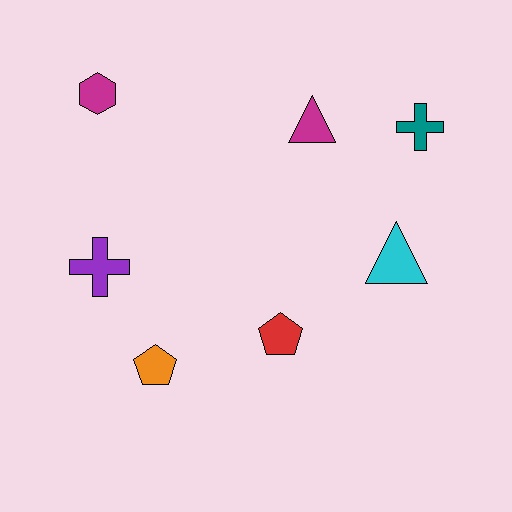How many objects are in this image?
There are 7 objects.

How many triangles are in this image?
There are 2 triangles.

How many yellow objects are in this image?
There are no yellow objects.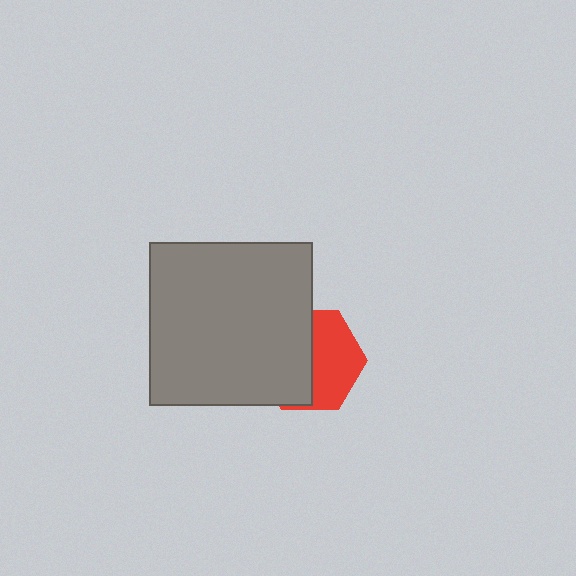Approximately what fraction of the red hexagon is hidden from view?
Roughly 52% of the red hexagon is hidden behind the gray square.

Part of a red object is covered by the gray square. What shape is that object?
It is a hexagon.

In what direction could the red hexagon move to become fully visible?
The red hexagon could move right. That would shift it out from behind the gray square entirely.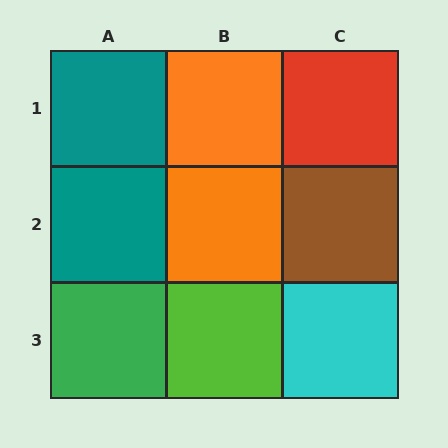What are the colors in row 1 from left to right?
Teal, orange, red.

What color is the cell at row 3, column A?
Green.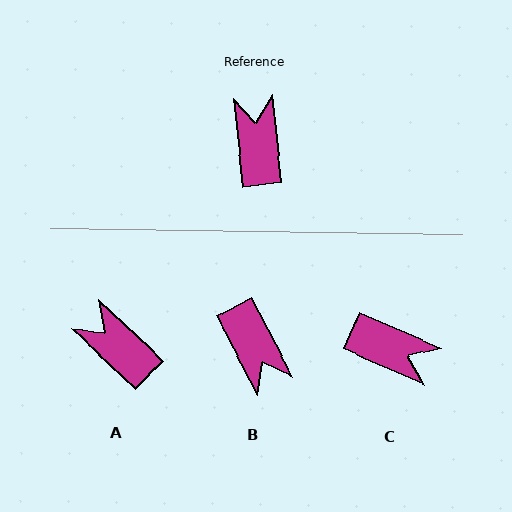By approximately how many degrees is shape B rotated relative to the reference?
Approximately 158 degrees clockwise.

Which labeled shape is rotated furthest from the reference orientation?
B, about 158 degrees away.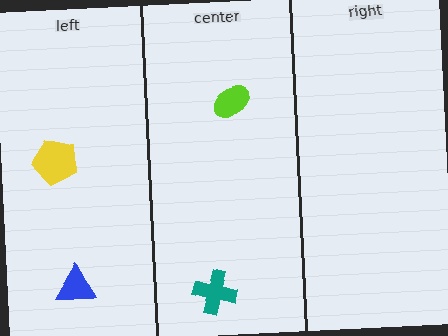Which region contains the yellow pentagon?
The left region.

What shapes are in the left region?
The blue triangle, the yellow pentagon.